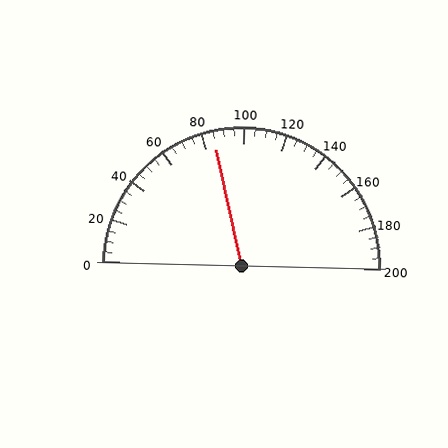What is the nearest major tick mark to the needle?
The nearest major tick mark is 80.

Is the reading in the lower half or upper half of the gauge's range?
The reading is in the lower half of the range (0 to 200).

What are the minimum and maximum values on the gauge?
The gauge ranges from 0 to 200.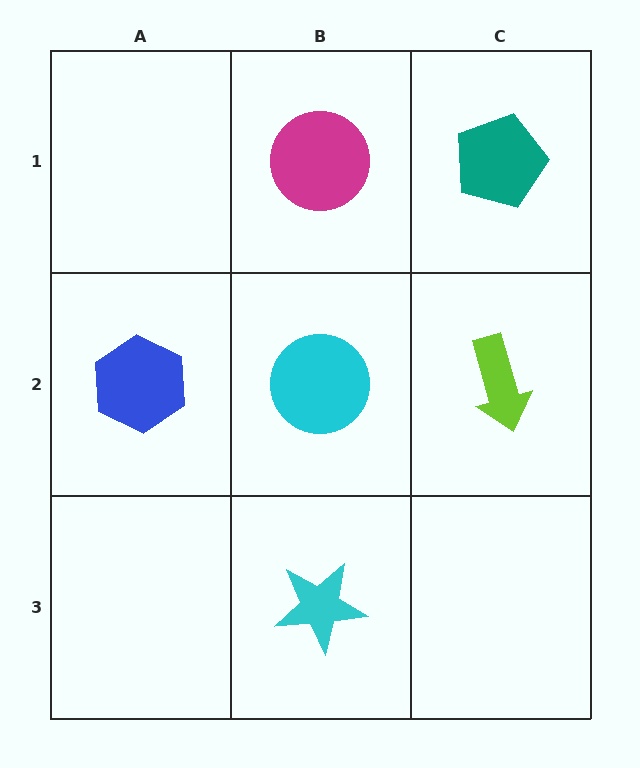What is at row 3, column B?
A cyan star.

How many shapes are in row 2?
3 shapes.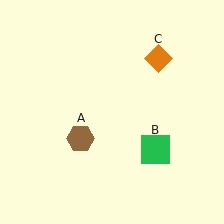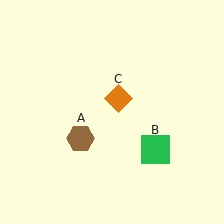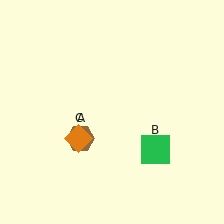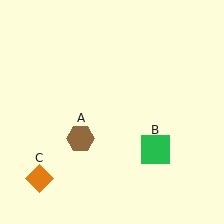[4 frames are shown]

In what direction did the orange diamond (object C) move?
The orange diamond (object C) moved down and to the left.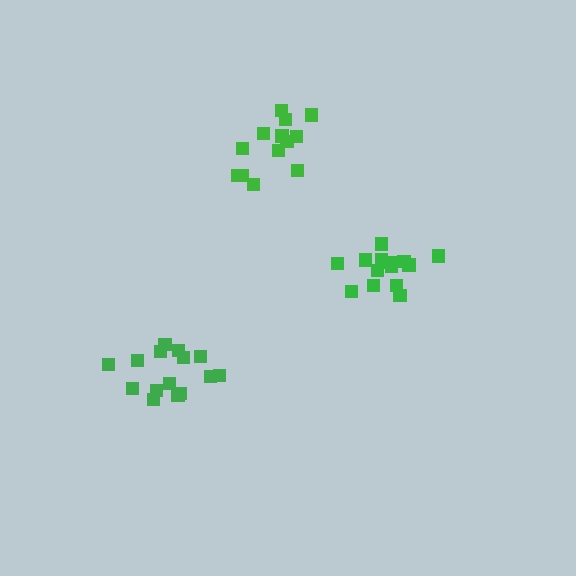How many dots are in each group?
Group 1: 15 dots, Group 2: 13 dots, Group 3: 14 dots (42 total).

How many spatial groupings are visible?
There are 3 spatial groupings.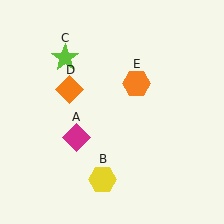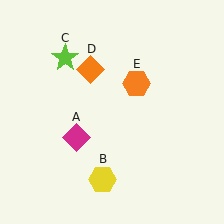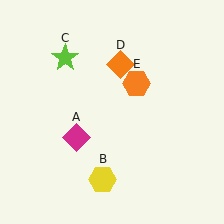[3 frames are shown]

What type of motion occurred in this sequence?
The orange diamond (object D) rotated clockwise around the center of the scene.